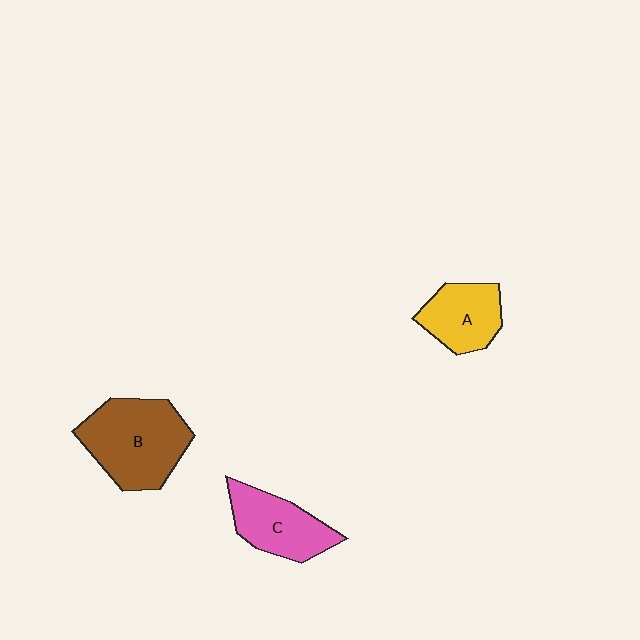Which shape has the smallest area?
Shape A (yellow).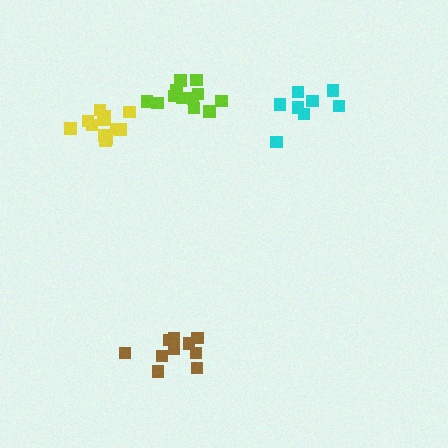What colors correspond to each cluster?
The clusters are colored: brown, yellow, cyan, lime.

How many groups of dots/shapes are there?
There are 4 groups.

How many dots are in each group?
Group 1: 10 dots, Group 2: 12 dots, Group 3: 8 dots, Group 4: 12 dots (42 total).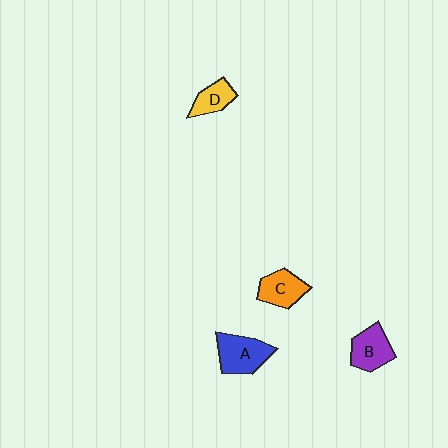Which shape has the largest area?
Shape A (blue).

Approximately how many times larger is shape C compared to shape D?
Approximately 1.3 times.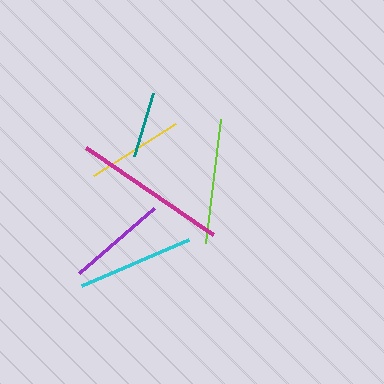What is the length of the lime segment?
The lime segment is approximately 125 pixels long.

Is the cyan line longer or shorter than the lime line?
The lime line is longer than the cyan line.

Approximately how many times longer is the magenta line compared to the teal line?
The magenta line is approximately 2.3 times the length of the teal line.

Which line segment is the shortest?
The teal line is the shortest at approximately 66 pixels.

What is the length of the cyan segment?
The cyan segment is approximately 117 pixels long.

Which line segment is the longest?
The magenta line is the longest at approximately 154 pixels.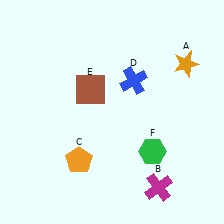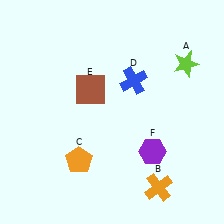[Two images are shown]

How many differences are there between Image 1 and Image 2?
There are 3 differences between the two images.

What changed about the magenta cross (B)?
In Image 1, B is magenta. In Image 2, it changed to orange.